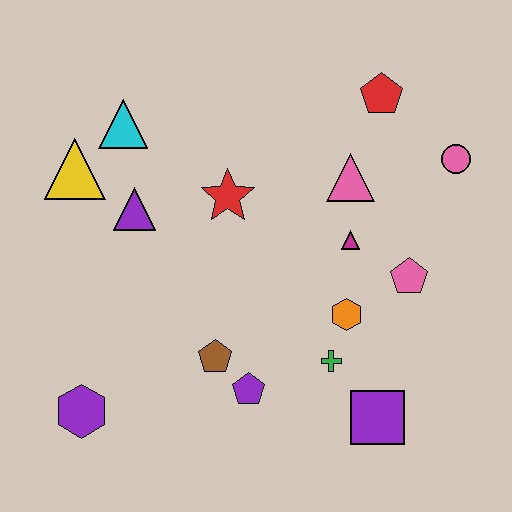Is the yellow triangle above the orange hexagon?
Yes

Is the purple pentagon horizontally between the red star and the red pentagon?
Yes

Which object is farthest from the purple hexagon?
The pink circle is farthest from the purple hexagon.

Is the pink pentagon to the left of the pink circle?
Yes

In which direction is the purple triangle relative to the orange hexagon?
The purple triangle is to the left of the orange hexagon.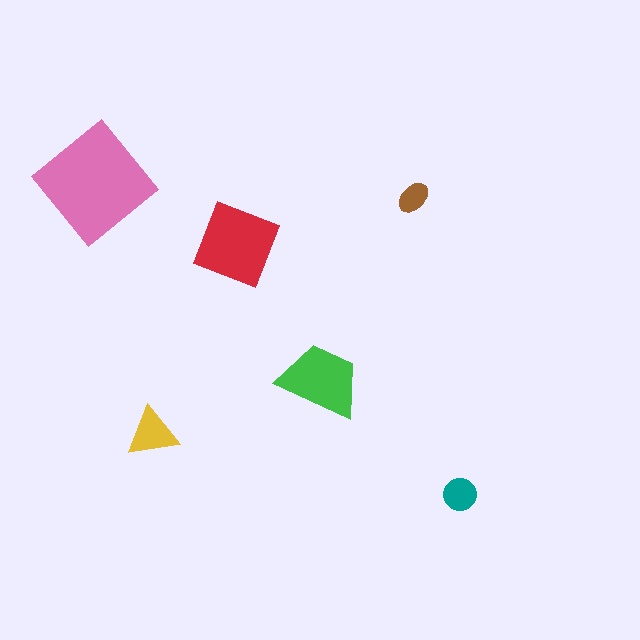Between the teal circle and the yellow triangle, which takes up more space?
The yellow triangle.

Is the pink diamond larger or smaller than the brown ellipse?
Larger.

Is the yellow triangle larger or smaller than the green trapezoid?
Smaller.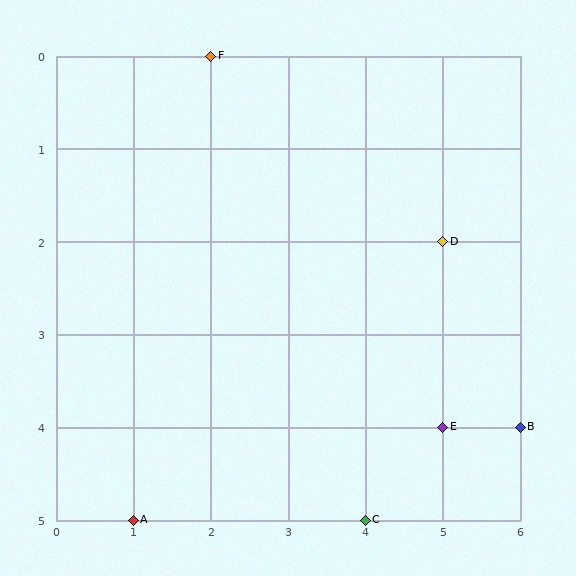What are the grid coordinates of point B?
Point B is at grid coordinates (6, 4).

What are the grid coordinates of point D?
Point D is at grid coordinates (5, 2).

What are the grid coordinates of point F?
Point F is at grid coordinates (2, 0).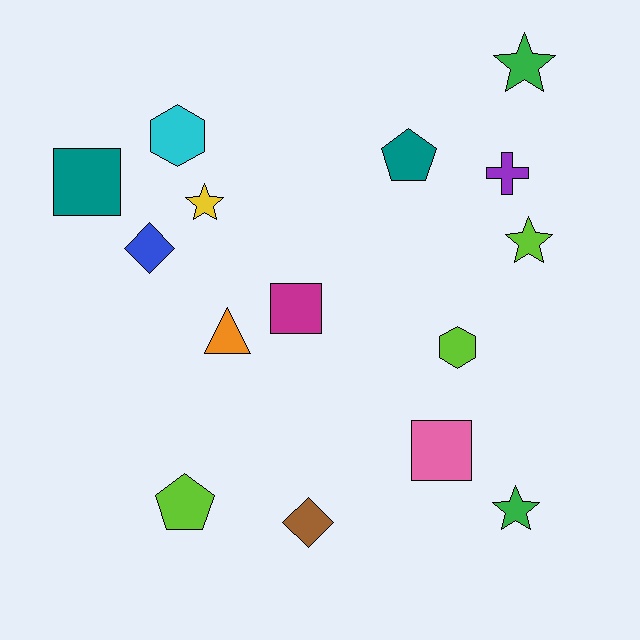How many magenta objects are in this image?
There is 1 magenta object.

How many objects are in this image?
There are 15 objects.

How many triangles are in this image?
There is 1 triangle.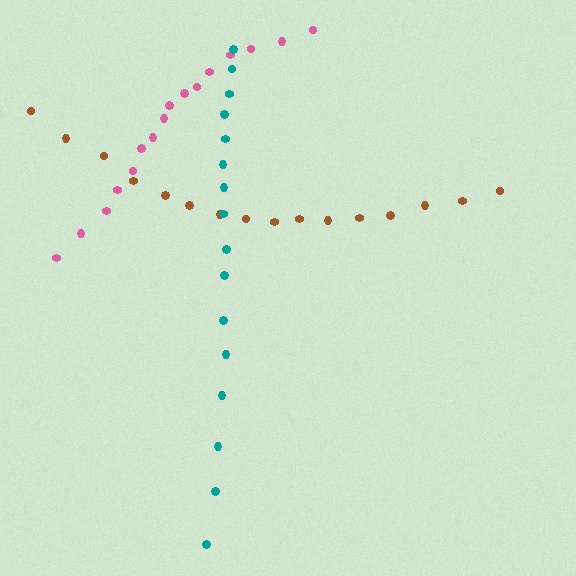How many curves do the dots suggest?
There are 3 distinct paths.